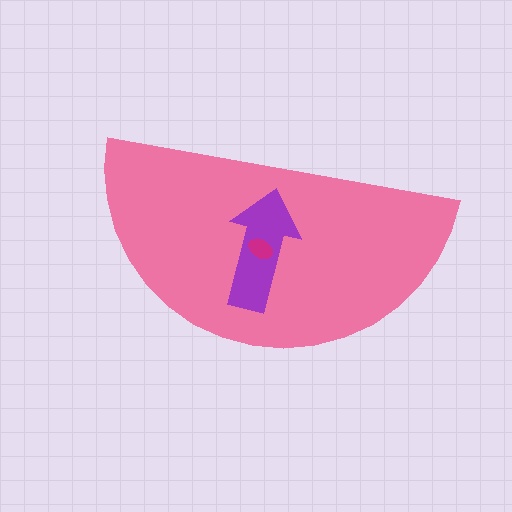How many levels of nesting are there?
3.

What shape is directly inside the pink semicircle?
The purple arrow.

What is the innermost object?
The magenta ellipse.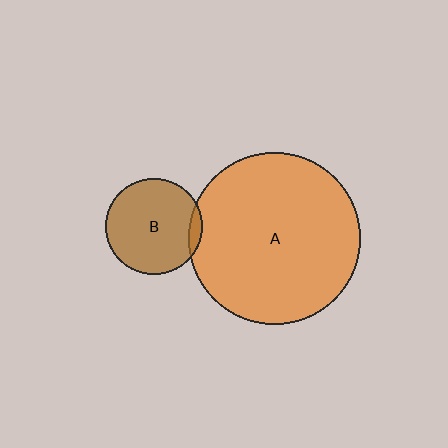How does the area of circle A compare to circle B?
Approximately 3.2 times.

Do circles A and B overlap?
Yes.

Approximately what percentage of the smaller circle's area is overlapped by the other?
Approximately 5%.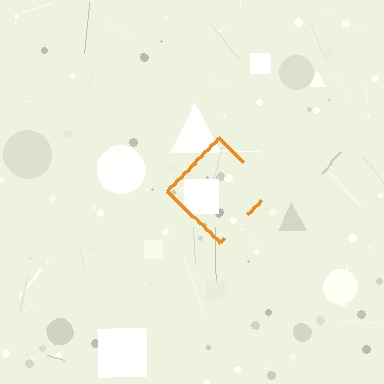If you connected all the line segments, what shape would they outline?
They would outline a diamond.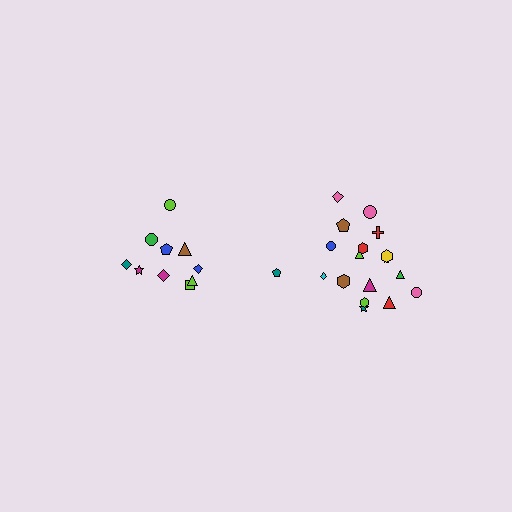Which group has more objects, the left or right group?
The right group.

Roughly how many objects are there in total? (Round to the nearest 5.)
Roughly 30 objects in total.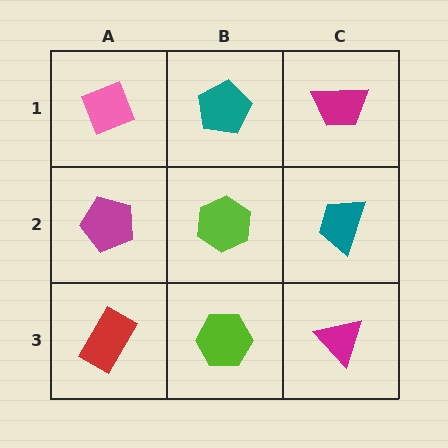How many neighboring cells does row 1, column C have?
2.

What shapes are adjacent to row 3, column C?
A teal trapezoid (row 2, column C), a lime hexagon (row 3, column B).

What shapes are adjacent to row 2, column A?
A pink diamond (row 1, column A), a red rectangle (row 3, column A), a lime hexagon (row 2, column B).